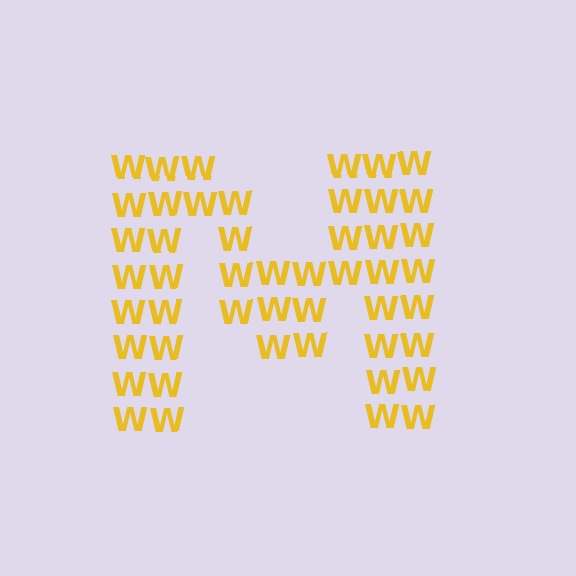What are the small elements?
The small elements are letter W's.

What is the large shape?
The large shape is the letter M.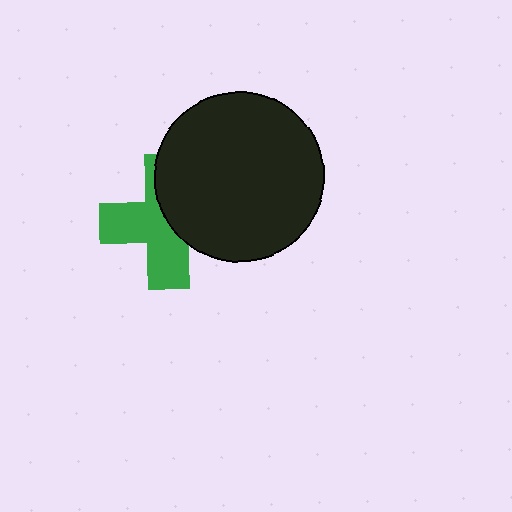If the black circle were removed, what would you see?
You would see the complete green cross.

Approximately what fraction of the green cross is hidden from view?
Roughly 45% of the green cross is hidden behind the black circle.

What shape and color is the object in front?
The object in front is a black circle.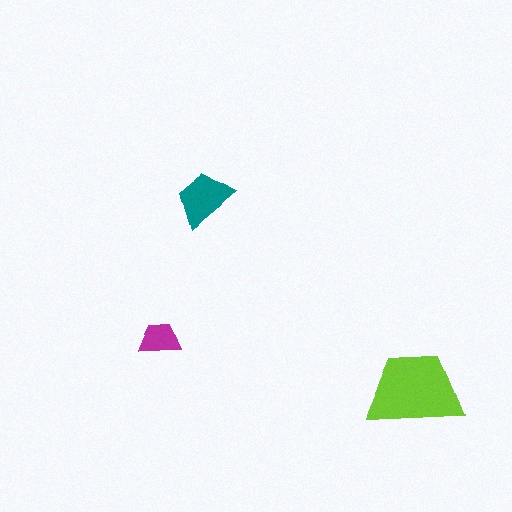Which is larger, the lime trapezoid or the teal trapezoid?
The lime one.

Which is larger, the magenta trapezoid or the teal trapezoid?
The teal one.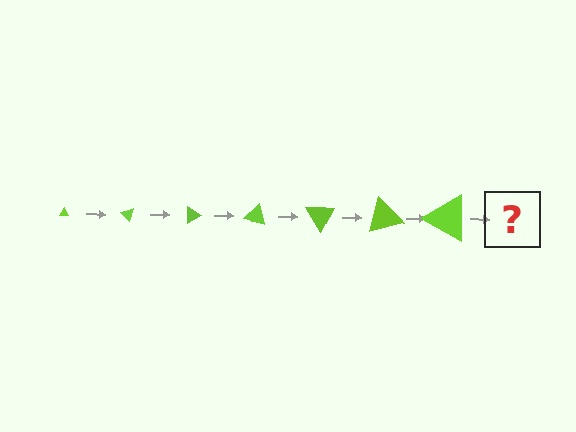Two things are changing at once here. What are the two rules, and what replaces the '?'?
The two rules are that the triangle grows larger each step and it rotates 45 degrees each step. The '?' should be a triangle, larger than the previous one and rotated 315 degrees from the start.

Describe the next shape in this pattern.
It should be a triangle, larger than the previous one and rotated 315 degrees from the start.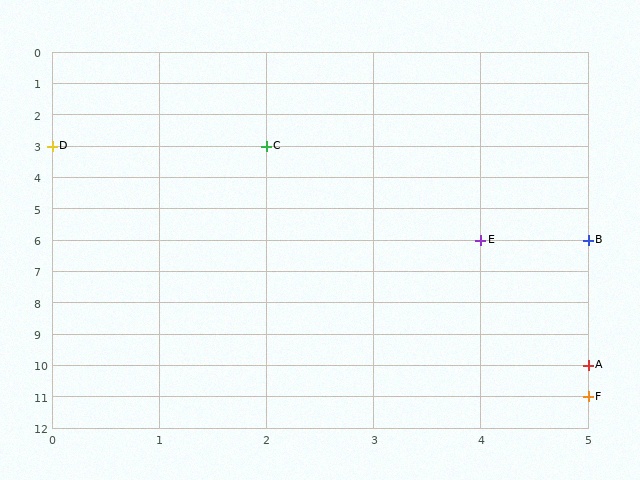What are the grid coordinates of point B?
Point B is at grid coordinates (5, 6).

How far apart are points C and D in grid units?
Points C and D are 2 columns apart.